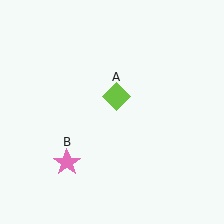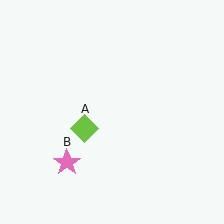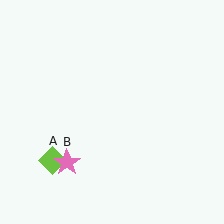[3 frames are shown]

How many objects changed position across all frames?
1 object changed position: lime diamond (object A).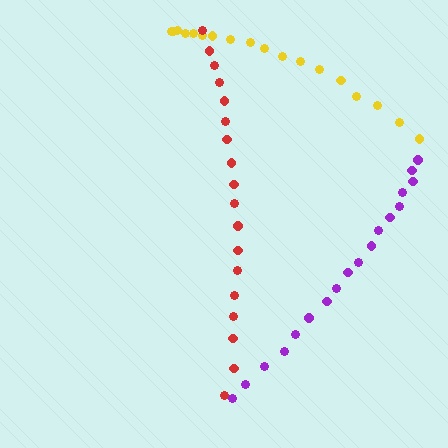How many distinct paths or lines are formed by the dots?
There are 3 distinct paths.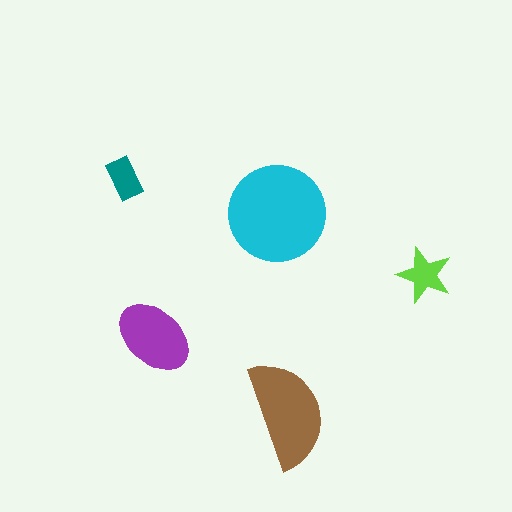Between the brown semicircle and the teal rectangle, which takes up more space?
The brown semicircle.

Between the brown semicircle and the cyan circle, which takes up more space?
The cyan circle.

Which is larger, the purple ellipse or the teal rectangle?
The purple ellipse.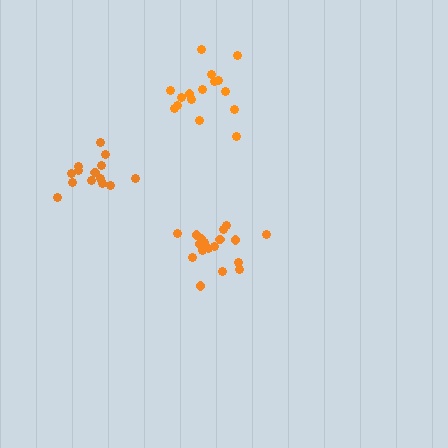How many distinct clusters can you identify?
There are 3 distinct clusters.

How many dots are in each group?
Group 1: 18 dots, Group 2: 16 dots, Group 3: 14 dots (48 total).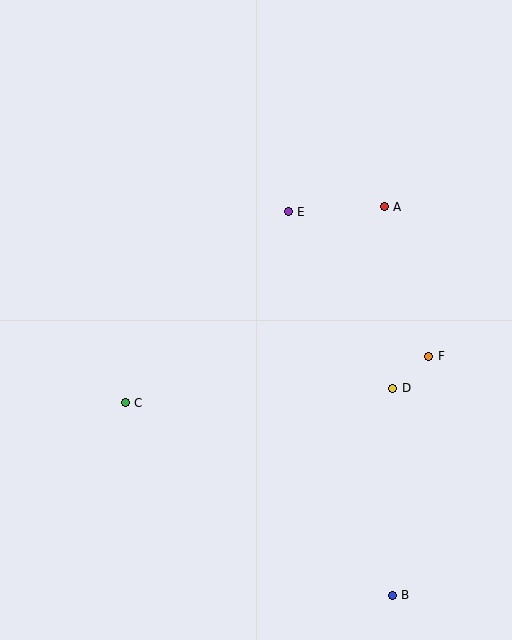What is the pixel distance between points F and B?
The distance between F and B is 242 pixels.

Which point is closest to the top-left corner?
Point E is closest to the top-left corner.